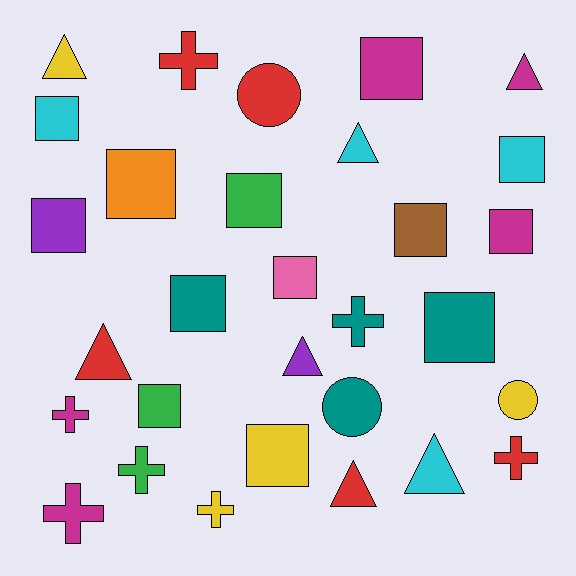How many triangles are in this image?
There are 7 triangles.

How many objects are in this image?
There are 30 objects.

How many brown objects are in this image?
There is 1 brown object.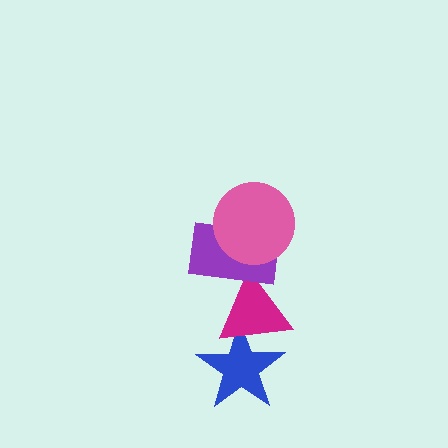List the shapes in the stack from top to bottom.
From top to bottom: the pink circle, the purple rectangle, the magenta triangle, the blue star.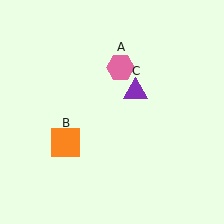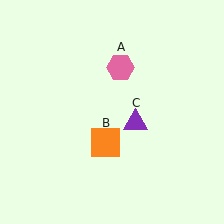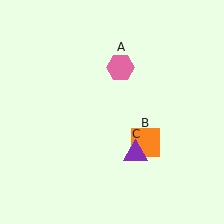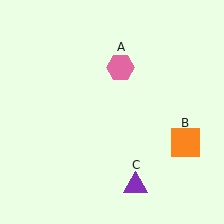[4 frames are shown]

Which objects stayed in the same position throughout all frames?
Pink hexagon (object A) remained stationary.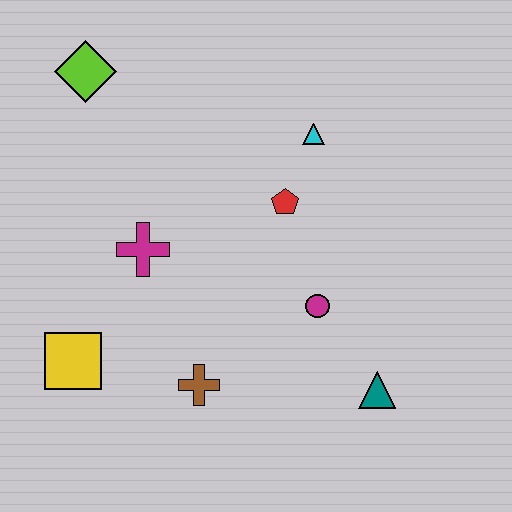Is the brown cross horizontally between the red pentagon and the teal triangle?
No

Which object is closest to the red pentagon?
The cyan triangle is closest to the red pentagon.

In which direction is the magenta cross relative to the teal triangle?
The magenta cross is to the left of the teal triangle.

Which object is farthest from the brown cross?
The lime diamond is farthest from the brown cross.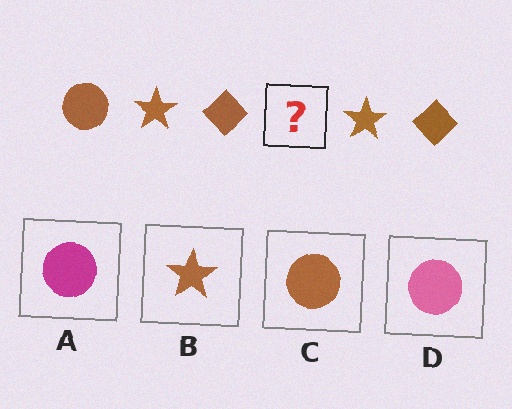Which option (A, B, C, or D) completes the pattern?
C.